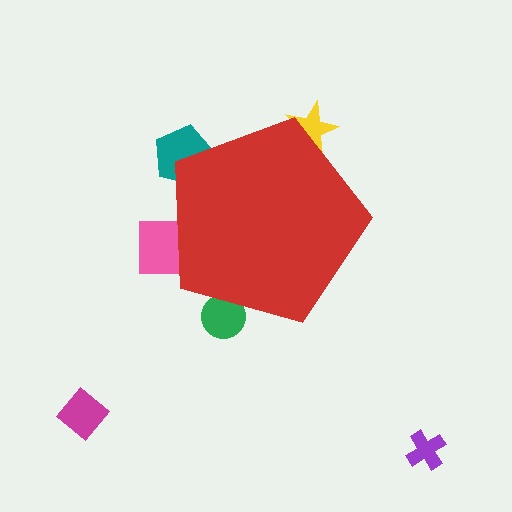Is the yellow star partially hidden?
Yes, the yellow star is partially hidden behind the red pentagon.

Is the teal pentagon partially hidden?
Yes, the teal pentagon is partially hidden behind the red pentagon.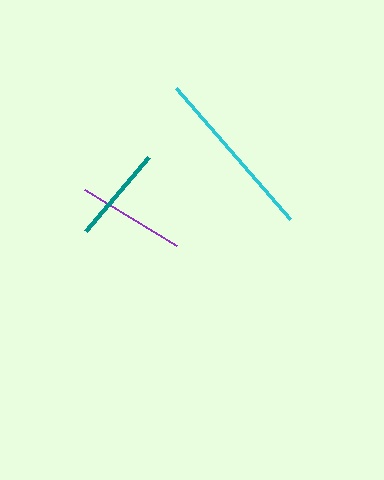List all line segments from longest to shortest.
From longest to shortest: cyan, purple, teal.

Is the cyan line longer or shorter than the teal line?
The cyan line is longer than the teal line.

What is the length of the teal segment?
The teal segment is approximately 97 pixels long.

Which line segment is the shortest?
The teal line is the shortest at approximately 97 pixels.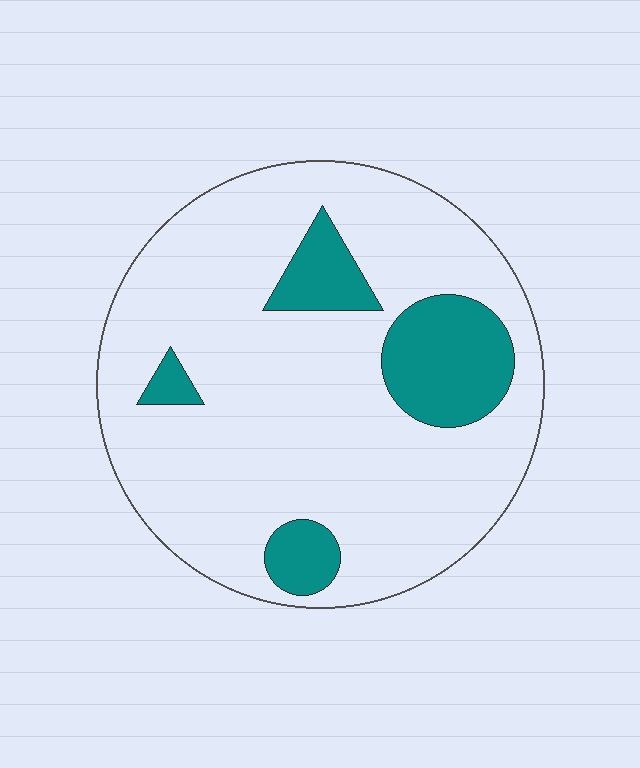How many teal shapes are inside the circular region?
4.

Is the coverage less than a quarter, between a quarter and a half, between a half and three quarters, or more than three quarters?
Less than a quarter.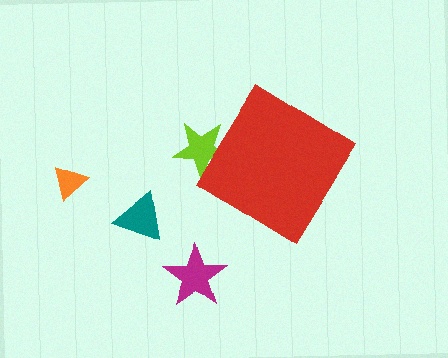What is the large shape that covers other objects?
A red diamond.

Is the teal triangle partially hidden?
No, the teal triangle is fully visible.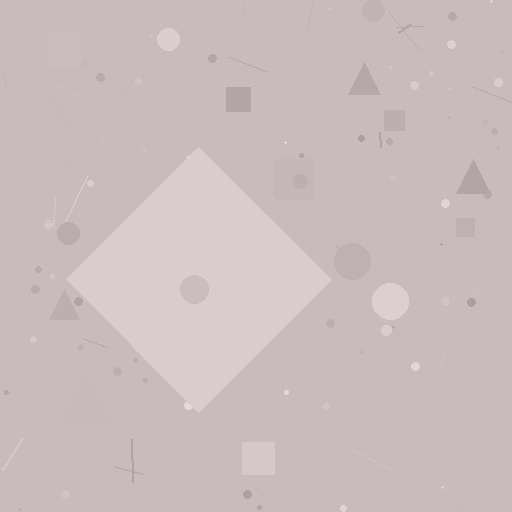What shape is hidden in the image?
A diamond is hidden in the image.